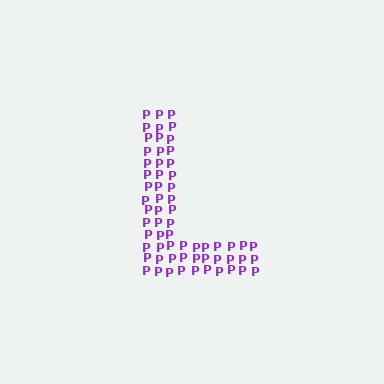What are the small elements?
The small elements are letter P's.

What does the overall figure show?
The overall figure shows the letter L.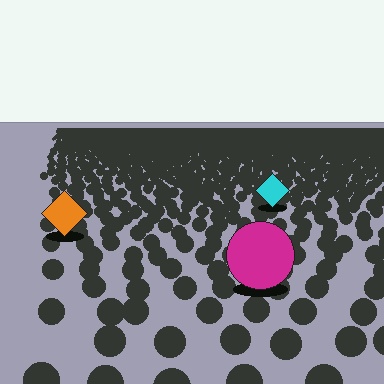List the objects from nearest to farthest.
From nearest to farthest: the magenta circle, the orange diamond, the cyan diamond.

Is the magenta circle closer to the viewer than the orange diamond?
Yes. The magenta circle is closer — you can tell from the texture gradient: the ground texture is coarser near it.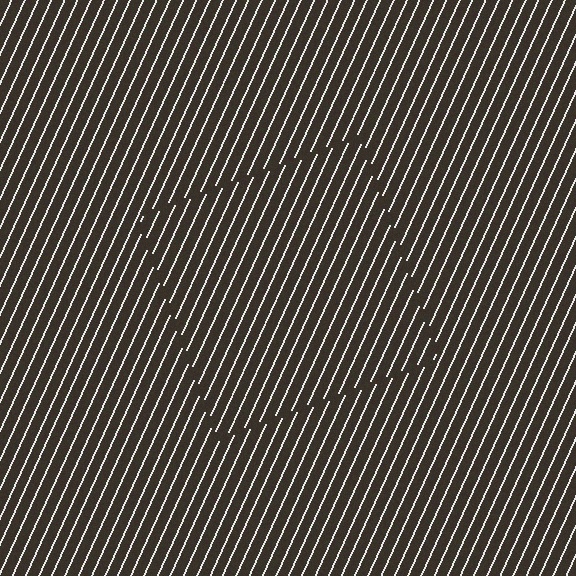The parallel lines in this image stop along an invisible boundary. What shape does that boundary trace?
An illusory square. The interior of the shape contains the same grating, shifted by half a period — the contour is defined by the phase discontinuity where line-ends from the inner and outer gratings abut.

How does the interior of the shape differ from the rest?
The interior of the shape contains the same grating, shifted by half a period — the contour is defined by the phase discontinuity where line-ends from the inner and outer gratings abut.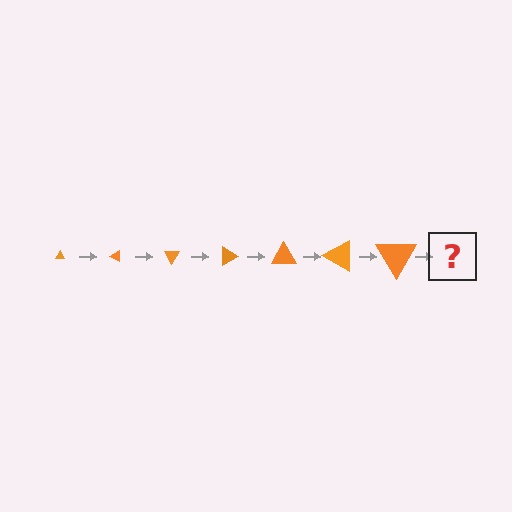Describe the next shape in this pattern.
It should be a triangle, larger than the previous one and rotated 210 degrees from the start.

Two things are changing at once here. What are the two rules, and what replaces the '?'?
The two rules are that the triangle grows larger each step and it rotates 30 degrees each step. The '?' should be a triangle, larger than the previous one and rotated 210 degrees from the start.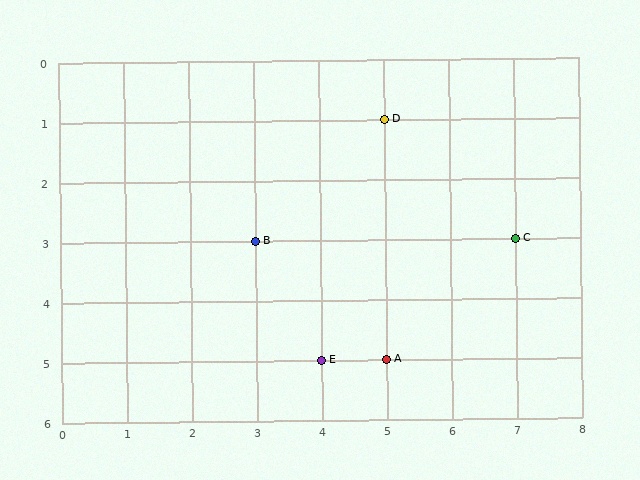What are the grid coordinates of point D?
Point D is at grid coordinates (5, 1).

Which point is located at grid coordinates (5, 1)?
Point D is at (5, 1).